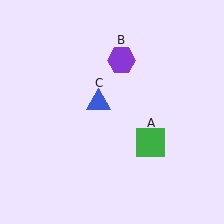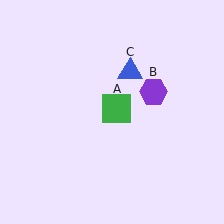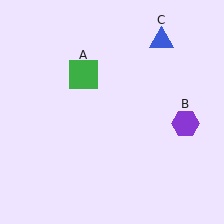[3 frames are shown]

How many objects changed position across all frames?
3 objects changed position: green square (object A), purple hexagon (object B), blue triangle (object C).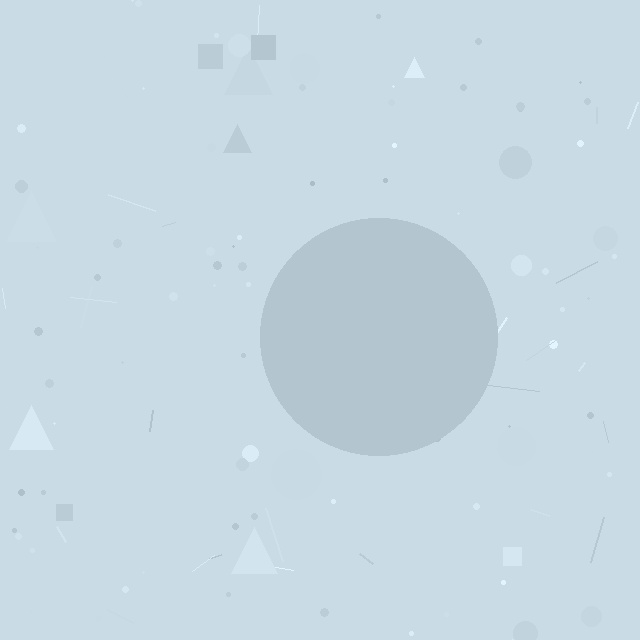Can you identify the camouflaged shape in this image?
The camouflaged shape is a circle.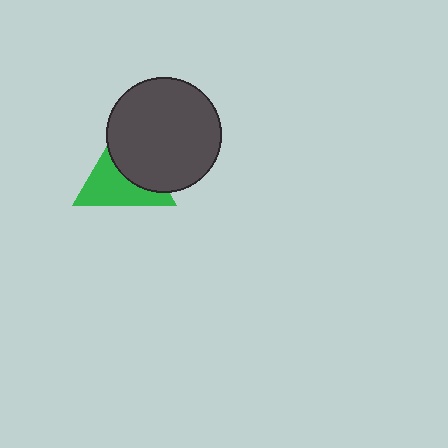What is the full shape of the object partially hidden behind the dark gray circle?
The partially hidden object is a green triangle.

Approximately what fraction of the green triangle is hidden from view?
Roughly 46% of the green triangle is hidden behind the dark gray circle.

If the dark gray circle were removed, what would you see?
You would see the complete green triangle.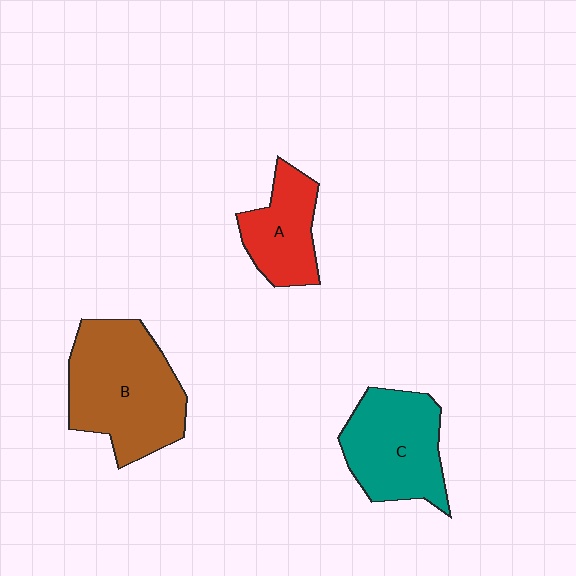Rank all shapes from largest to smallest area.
From largest to smallest: B (brown), C (teal), A (red).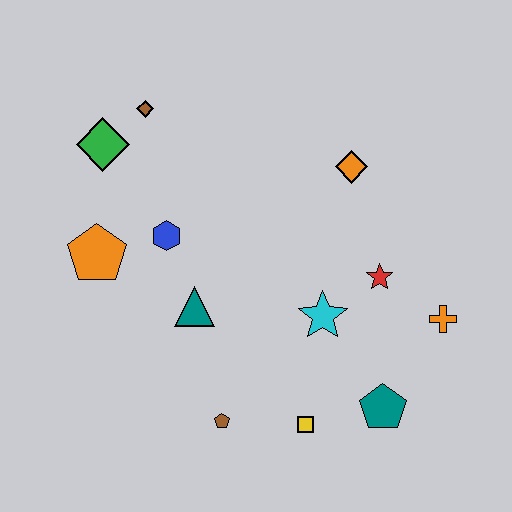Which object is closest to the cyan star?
The red star is closest to the cyan star.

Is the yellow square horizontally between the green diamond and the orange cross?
Yes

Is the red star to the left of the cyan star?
No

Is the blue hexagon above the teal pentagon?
Yes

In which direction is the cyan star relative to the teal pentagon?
The cyan star is above the teal pentagon.